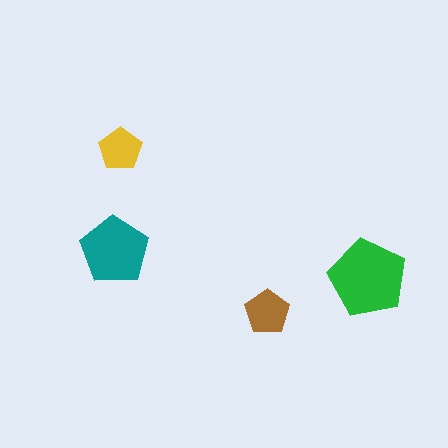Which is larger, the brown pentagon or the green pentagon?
The green one.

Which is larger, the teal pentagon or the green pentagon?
The green one.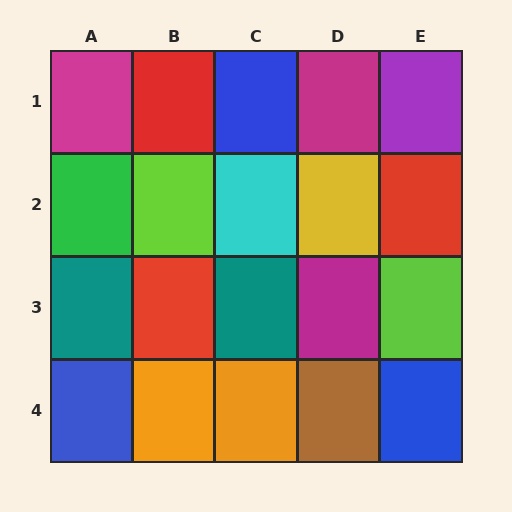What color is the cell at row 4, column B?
Orange.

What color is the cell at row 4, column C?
Orange.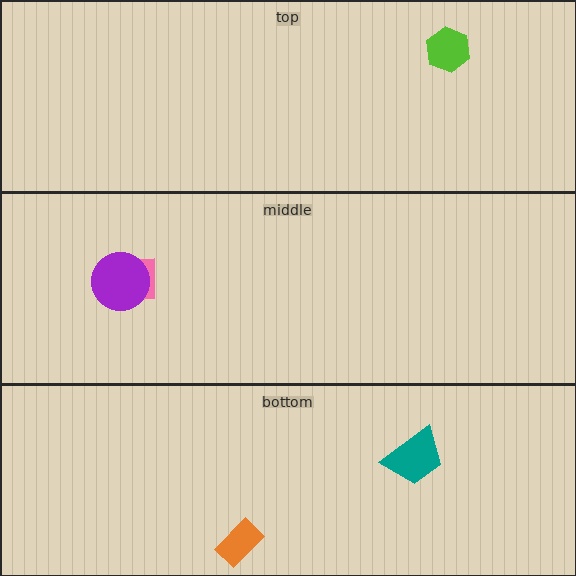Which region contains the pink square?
The middle region.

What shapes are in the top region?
The lime hexagon.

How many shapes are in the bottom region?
2.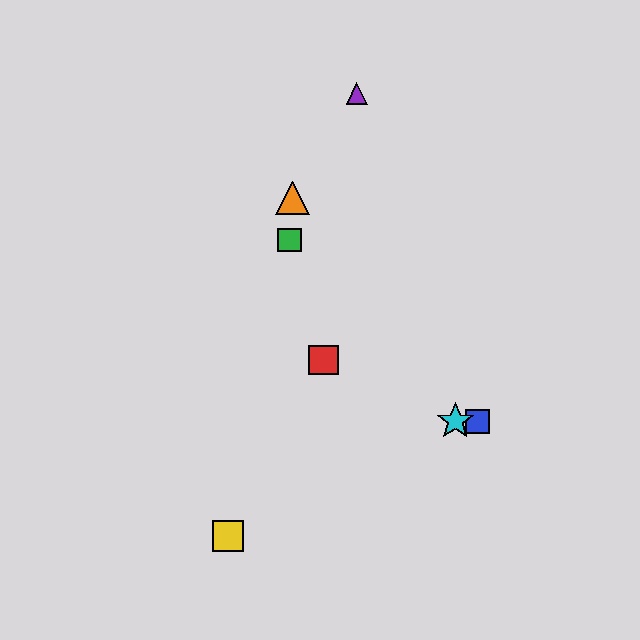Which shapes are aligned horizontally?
The blue square, the cyan star are aligned horizontally.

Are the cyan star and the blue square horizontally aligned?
Yes, both are at y≈421.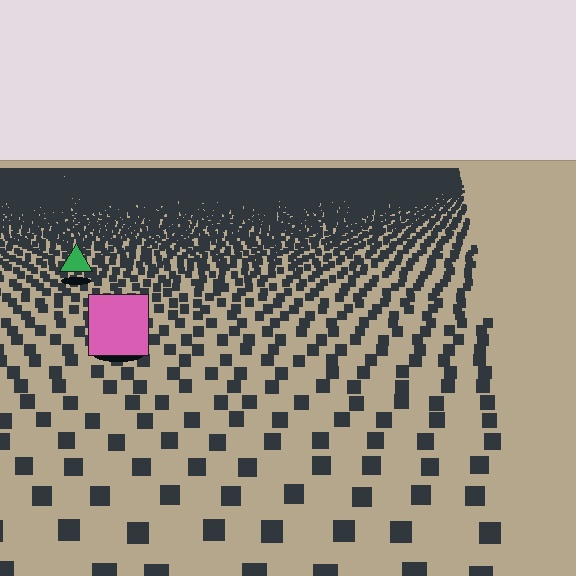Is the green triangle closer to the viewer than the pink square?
No. The pink square is closer — you can tell from the texture gradient: the ground texture is coarser near it.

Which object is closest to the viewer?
The pink square is closest. The texture marks near it are larger and more spread out.